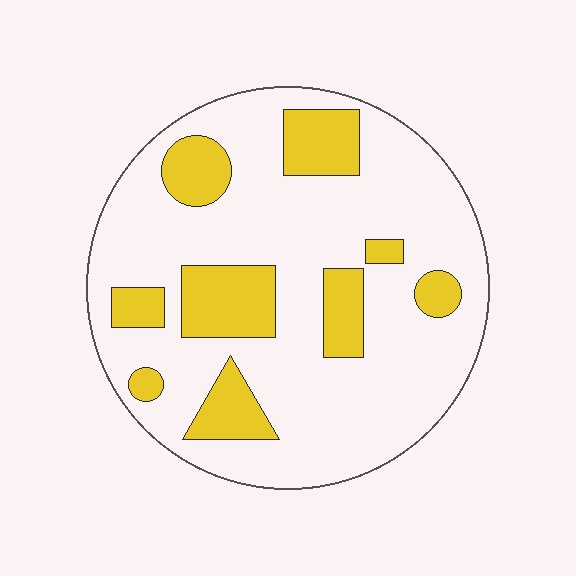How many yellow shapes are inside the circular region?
9.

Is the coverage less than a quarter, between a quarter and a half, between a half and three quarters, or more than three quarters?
Less than a quarter.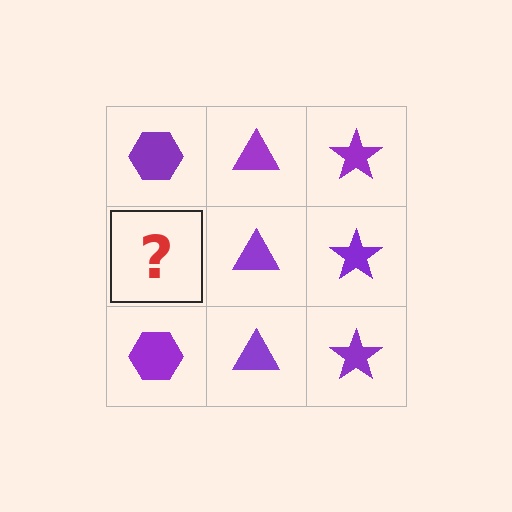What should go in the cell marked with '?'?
The missing cell should contain a purple hexagon.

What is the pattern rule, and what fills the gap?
The rule is that each column has a consistent shape. The gap should be filled with a purple hexagon.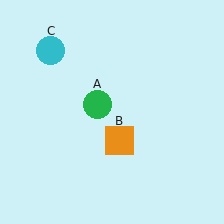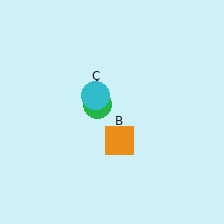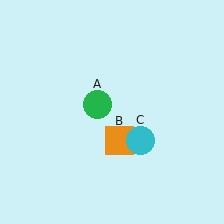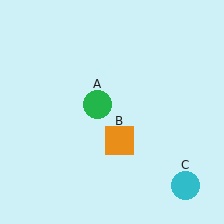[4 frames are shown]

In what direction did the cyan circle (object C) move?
The cyan circle (object C) moved down and to the right.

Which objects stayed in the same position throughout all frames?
Green circle (object A) and orange square (object B) remained stationary.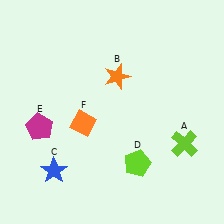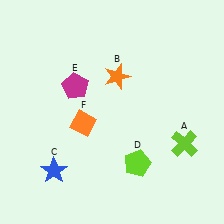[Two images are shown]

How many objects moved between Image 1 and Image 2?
1 object moved between the two images.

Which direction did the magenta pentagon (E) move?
The magenta pentagon (E) moved up.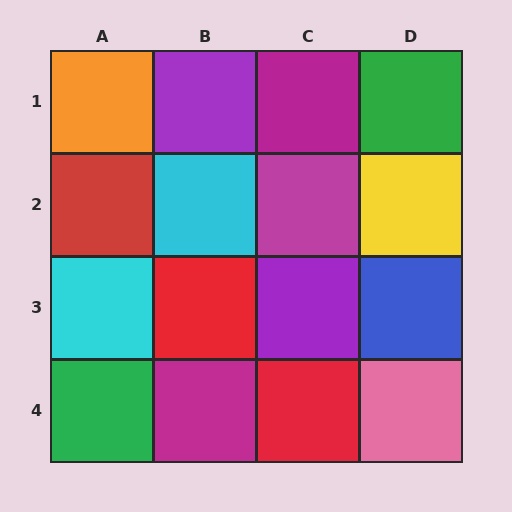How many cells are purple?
2 cells are purple.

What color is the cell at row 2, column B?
Cyan.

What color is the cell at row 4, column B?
Magenta.